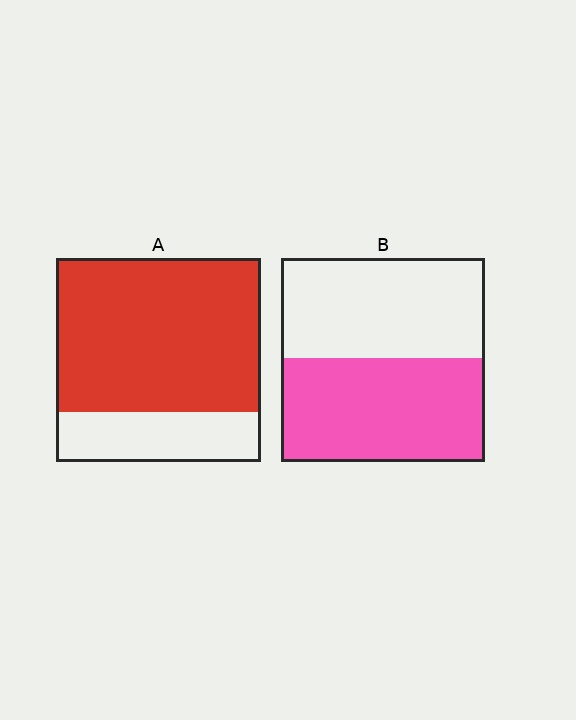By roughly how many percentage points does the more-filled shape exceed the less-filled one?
By roughly 25 percentage points (A over B).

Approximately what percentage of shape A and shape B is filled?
A is approximately 75% and B is approximately 50%.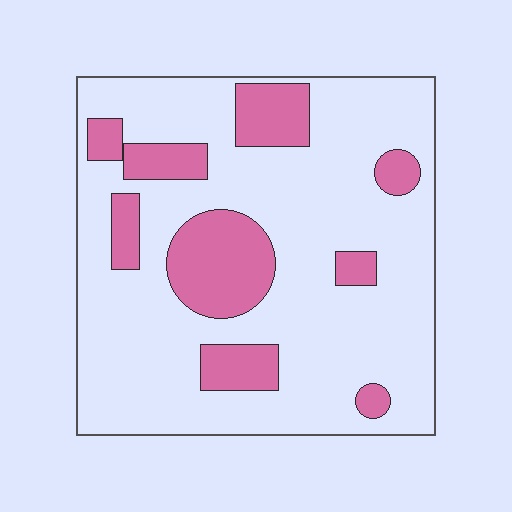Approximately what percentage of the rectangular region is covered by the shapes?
Approximately 20%.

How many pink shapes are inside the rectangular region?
9.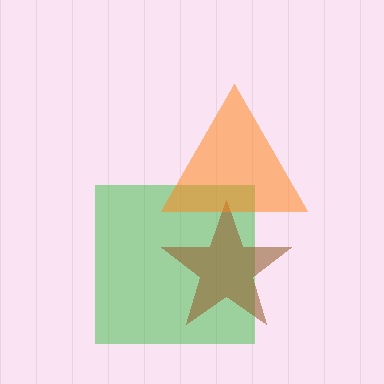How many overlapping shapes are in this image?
There are 3 overlapping shapes in the image.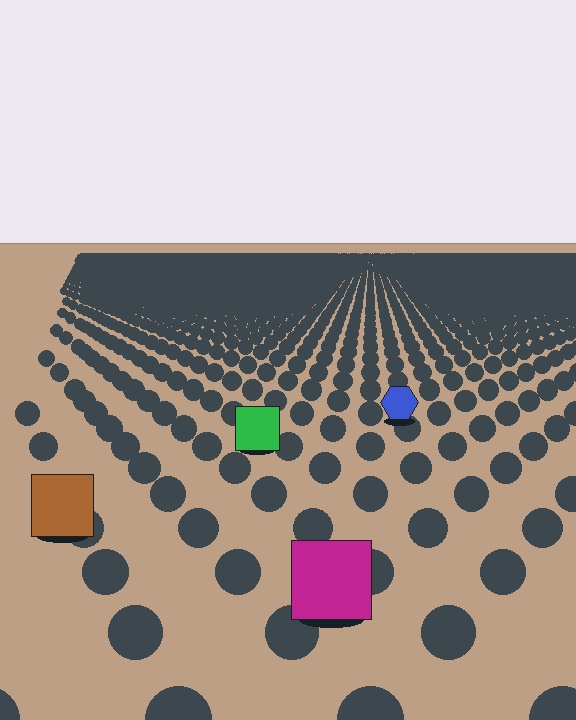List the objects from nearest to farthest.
From nearest to farthest: the magenta square, the brown square, the green square, the blue hexagon.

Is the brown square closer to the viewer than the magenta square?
No. The magenta square is closer — you can tell from the texture gradient: the ground texture is coarser near it.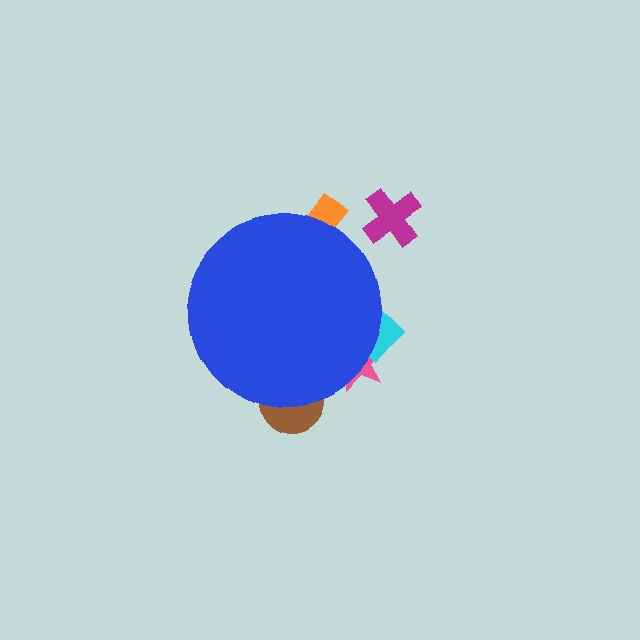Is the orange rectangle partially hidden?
Yes, the orange rectangle is partially hidden behind the blue circle.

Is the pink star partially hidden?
Yes, the pink star is partially hidden behind the blue circle.